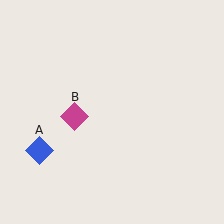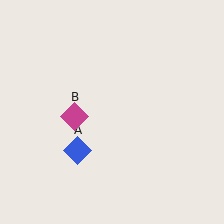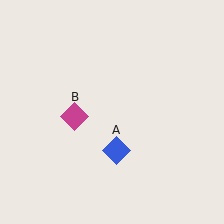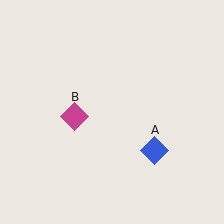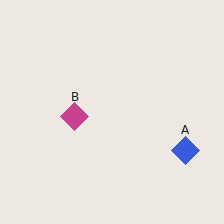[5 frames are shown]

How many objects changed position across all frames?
1 object changed position: blue diamond (object A).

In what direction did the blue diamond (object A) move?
The blue diamond (object A) moved right.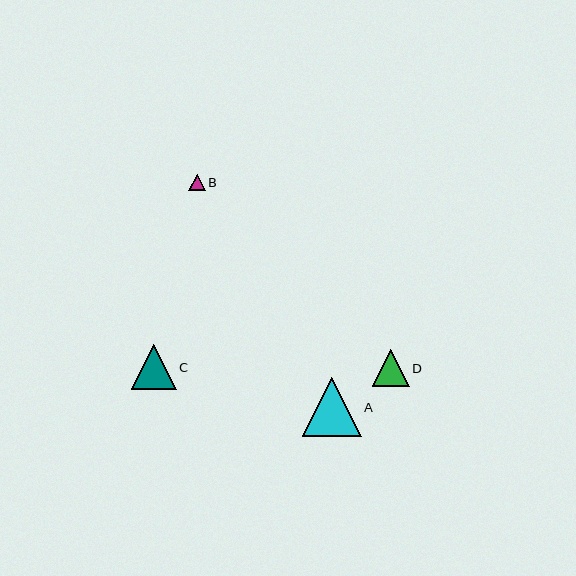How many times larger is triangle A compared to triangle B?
Triangle A is approximately 3.6 times the size of triangle B.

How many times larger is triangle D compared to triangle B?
Triangle D is approximately 2.2 times the size of triangle B.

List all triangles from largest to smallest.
From largest to smallest: A, C, D, B.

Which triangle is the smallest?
Triangle B is the smallest with a size of approximately 16 pixels.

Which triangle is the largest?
Triangle A is the largest with a size of approximately 59 pixels.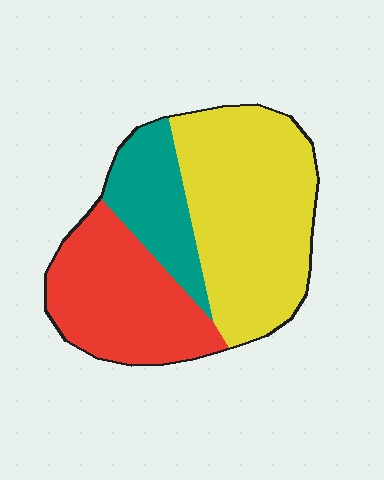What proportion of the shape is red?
Red covers about 35% of the shape.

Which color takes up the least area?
Teal, at roughly 20%.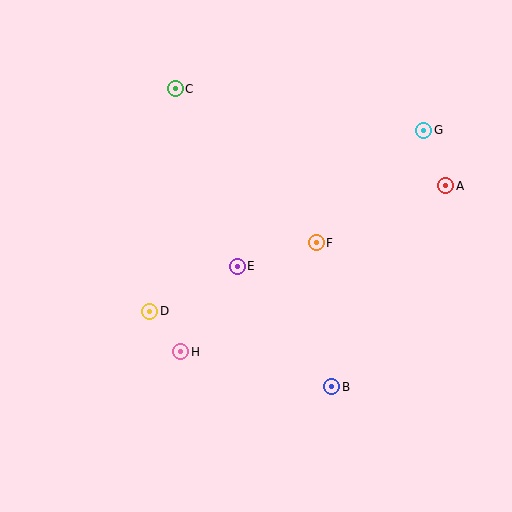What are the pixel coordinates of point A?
Point A is at (446, 186).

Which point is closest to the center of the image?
Point E at (237, 266) is closest to the center.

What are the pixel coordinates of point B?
Point B is at (332, 387).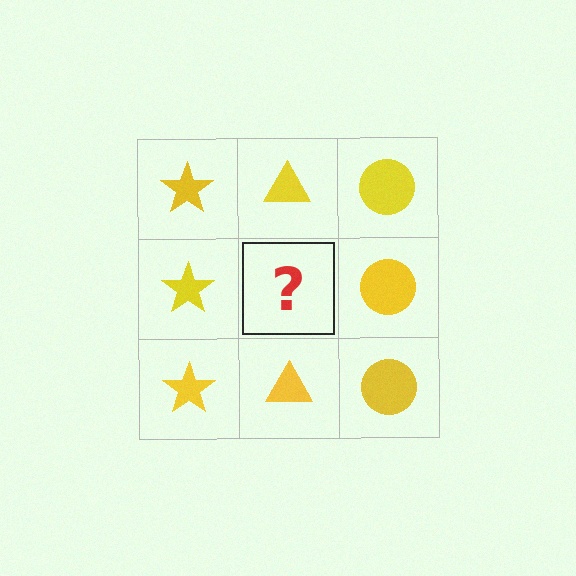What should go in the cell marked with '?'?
The missing cell should contain a yellow triangle.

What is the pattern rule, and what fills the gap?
The rule is that each column has a consistent shape. The gap should be filled with a yellow triangle.